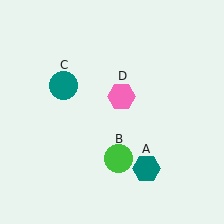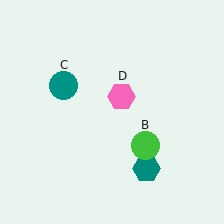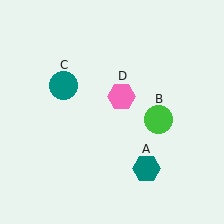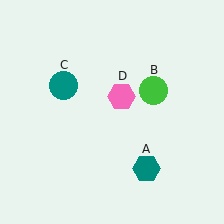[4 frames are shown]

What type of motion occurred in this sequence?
The green circle (object B) rotated counterclockwise around the center of the scene.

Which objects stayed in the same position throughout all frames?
Teal hexagon (object A) and teal circle (object C) and pink hexagon (object D) remained stationary.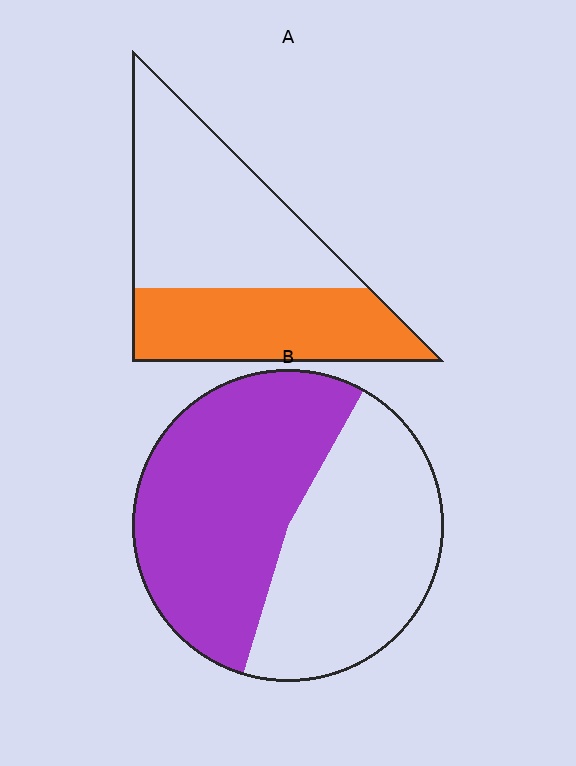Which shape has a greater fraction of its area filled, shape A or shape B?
Shape B.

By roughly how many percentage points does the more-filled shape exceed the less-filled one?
By roughly 10 percentage points (B over A).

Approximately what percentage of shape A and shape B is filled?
A is approximately 40% and B is approximately 55%.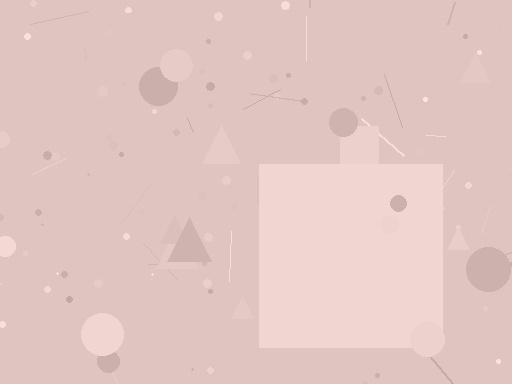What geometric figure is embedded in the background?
A square is embedded in the background.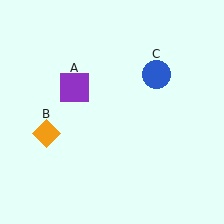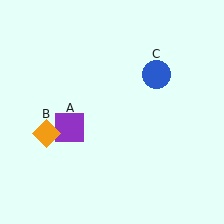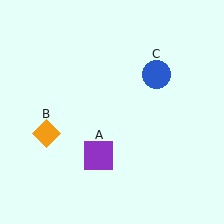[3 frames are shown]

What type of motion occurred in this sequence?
The purple square (object A) rotated counterclockwise around the center of the scene.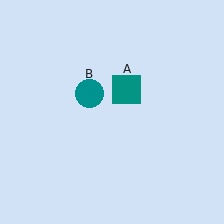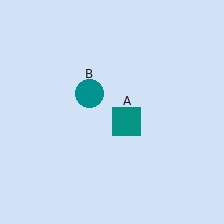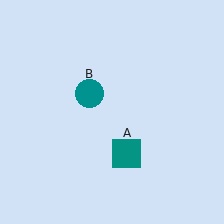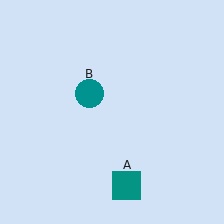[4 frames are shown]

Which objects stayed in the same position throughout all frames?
Teal circle (object B) remained stationary.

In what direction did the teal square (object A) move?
The teal square (object A) moved down.